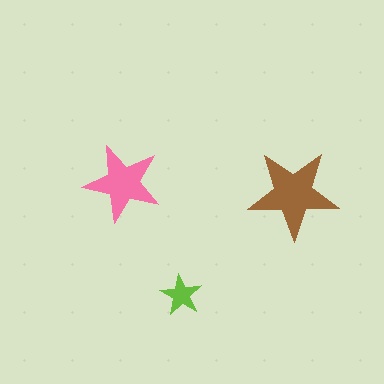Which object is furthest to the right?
The brown star is rightmost.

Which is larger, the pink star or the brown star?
The brown one.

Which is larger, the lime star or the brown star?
The brown one.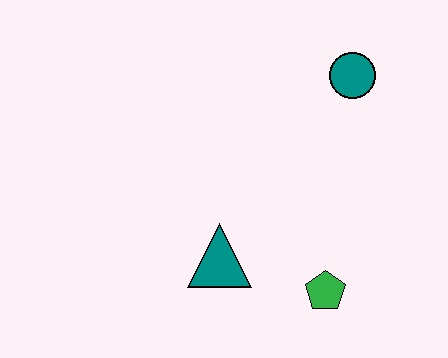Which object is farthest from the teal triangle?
The teal circle is farthest from the teal triangle.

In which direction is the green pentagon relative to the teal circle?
The green pentagon is below the teal circle.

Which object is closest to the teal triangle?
The green pentagon is closest to the teal triangle.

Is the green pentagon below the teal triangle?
Yes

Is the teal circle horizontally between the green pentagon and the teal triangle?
No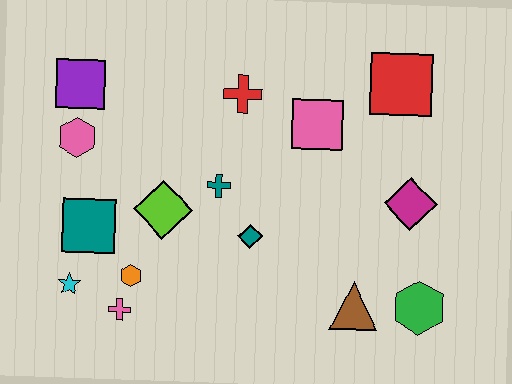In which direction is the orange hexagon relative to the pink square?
The orange hexagon is to the left of the pink square.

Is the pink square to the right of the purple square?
Yes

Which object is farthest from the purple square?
The green hexagon is farthest from the purple square.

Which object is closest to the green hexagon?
The brown triangle is closest to the green hexagon.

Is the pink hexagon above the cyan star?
Yes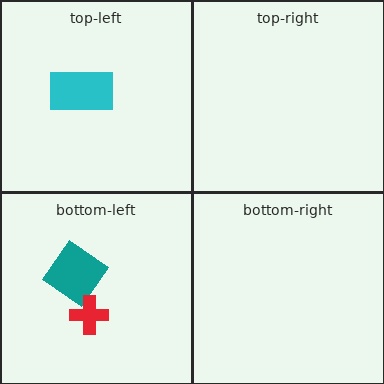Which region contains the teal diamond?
The bottom-left region.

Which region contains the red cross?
The bottom-left region.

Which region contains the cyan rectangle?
The top-left region.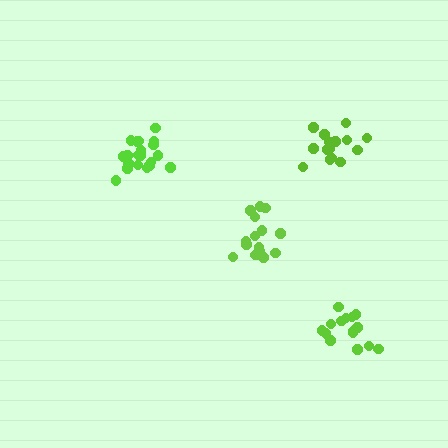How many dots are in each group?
Group 1: 15 dots, Group 2: 21 dots, Group 3: 15 dots, Group 4: 15 dots (66 total).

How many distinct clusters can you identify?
There are 4 distinct clusters.